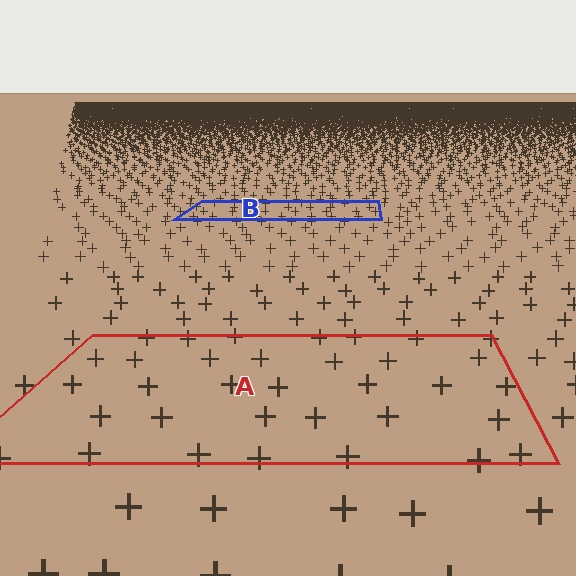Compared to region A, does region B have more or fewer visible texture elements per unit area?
Region B has more texture elements per unit area — they are packed more densely because it is farther away.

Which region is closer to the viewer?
Region A is closer. The texture elements there are larger and more spread out.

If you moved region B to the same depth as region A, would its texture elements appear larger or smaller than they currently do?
They would appear larger. At a closer depth, the same texture elements are projected at a bigger on-screen size.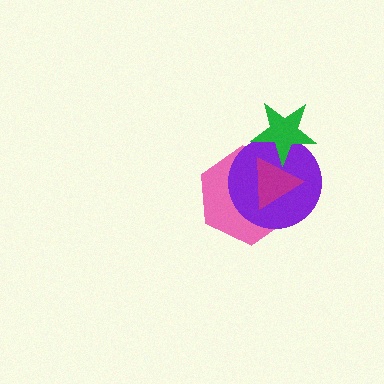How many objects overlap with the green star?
3 objects overlap with the green star.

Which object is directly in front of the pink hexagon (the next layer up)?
The purple circle is directly in front of the pink hexagon.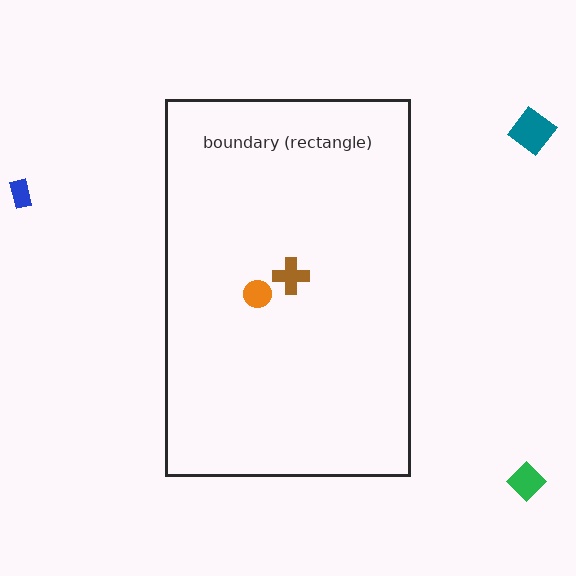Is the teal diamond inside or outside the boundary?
Outside.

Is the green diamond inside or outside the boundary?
Outside.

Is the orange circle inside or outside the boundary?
Inside.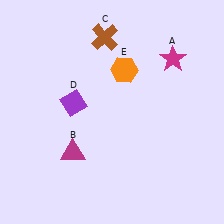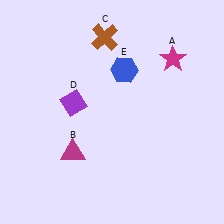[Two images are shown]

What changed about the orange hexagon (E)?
In Image 1, E is orange. In Image 2, it changed to blue.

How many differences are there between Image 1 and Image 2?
There is 1 difference between the two images.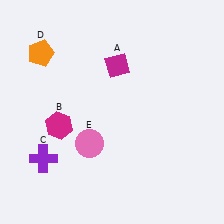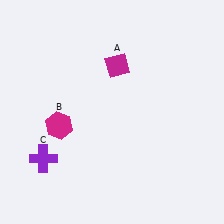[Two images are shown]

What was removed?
The orange pentagon (D), the pink circle (E) were removed in Image 2.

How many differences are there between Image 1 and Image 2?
There are 2 differences between the two images.